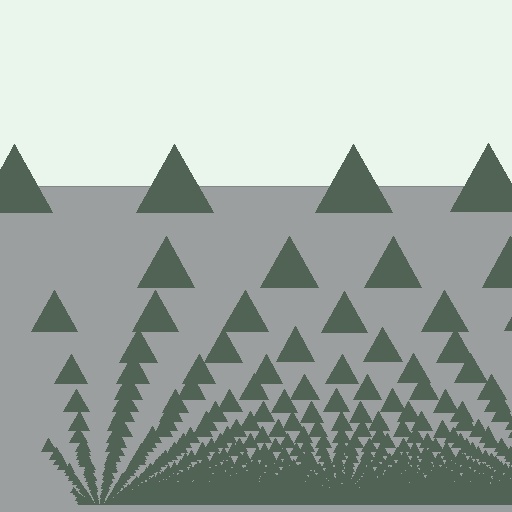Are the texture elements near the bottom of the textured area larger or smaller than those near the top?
Smaller. The gradient is inverted — elements near the bottom are smaller and denser.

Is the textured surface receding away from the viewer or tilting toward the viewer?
The surface appears to tilt toward the viewer. Texture elements get larger and sparser toward the top.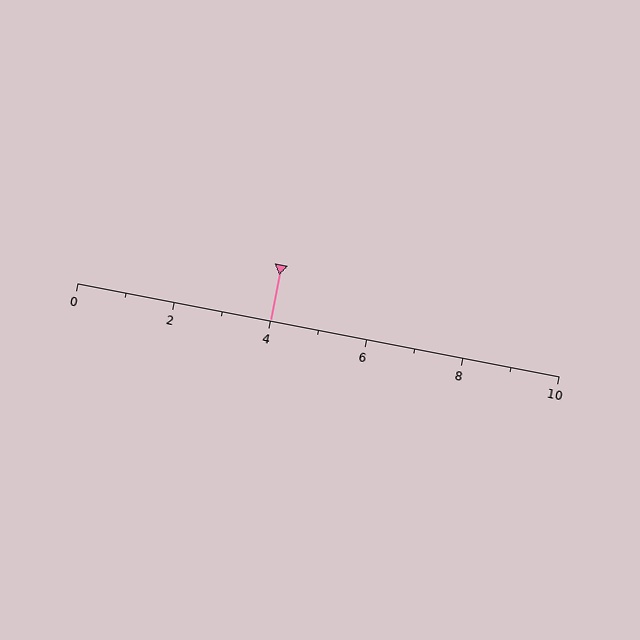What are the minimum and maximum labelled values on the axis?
The axis runs from 0 to 10.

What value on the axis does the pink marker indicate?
The marker indicates approximately 4.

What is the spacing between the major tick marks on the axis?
The major ticks are spaced 2 apart.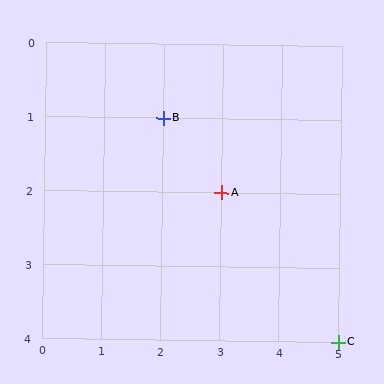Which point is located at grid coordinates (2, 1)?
Point B is at (2, 1).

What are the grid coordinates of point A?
Point A is at grid coordinates (3, 2).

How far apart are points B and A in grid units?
Points B and A are 1 column and 1 row apart (about 1.4 grid units diagonally).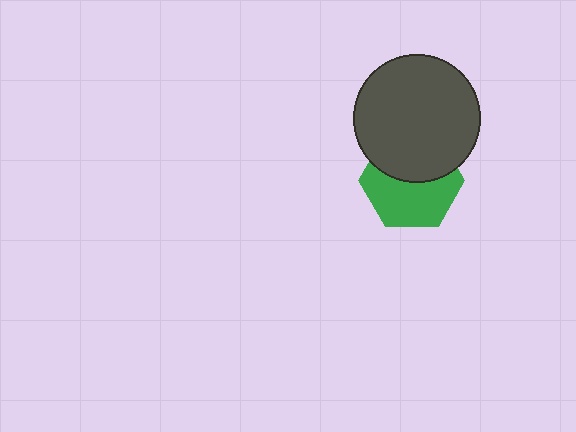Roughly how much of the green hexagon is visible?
About half of it is visible (roughly 56%).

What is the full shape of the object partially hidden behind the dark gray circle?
The partially hidden object is a green hexagon.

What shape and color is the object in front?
The object in front is a dark gray circle.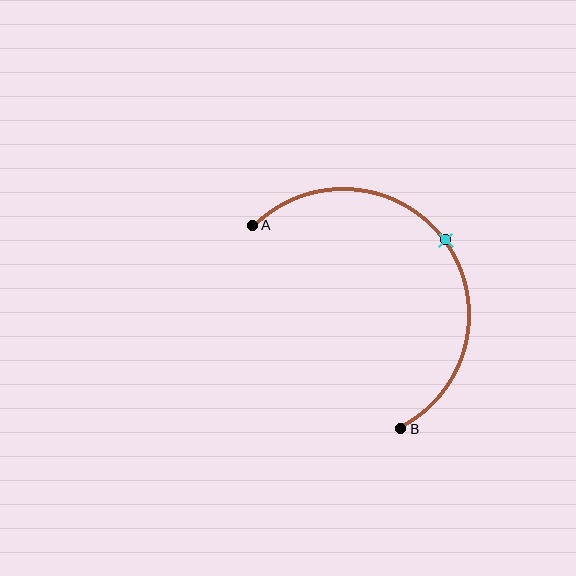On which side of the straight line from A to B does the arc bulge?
The arc bulges above and to the right of the straight line connecting A and B.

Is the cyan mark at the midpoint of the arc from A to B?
Yes. The cyan mark lies on the arc at equal arc-length from both A and B — it is the arc midpoint.